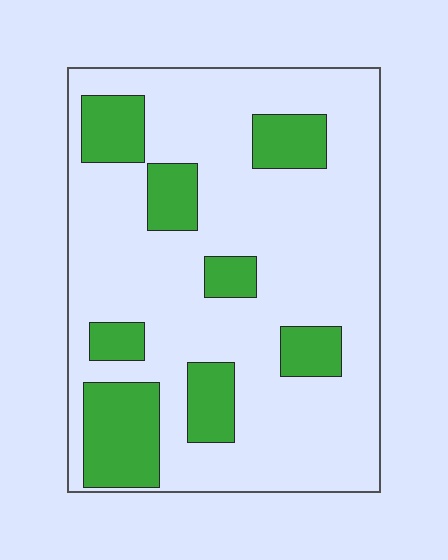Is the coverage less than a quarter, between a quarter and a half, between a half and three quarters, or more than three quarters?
Less than a quarter.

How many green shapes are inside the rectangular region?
8.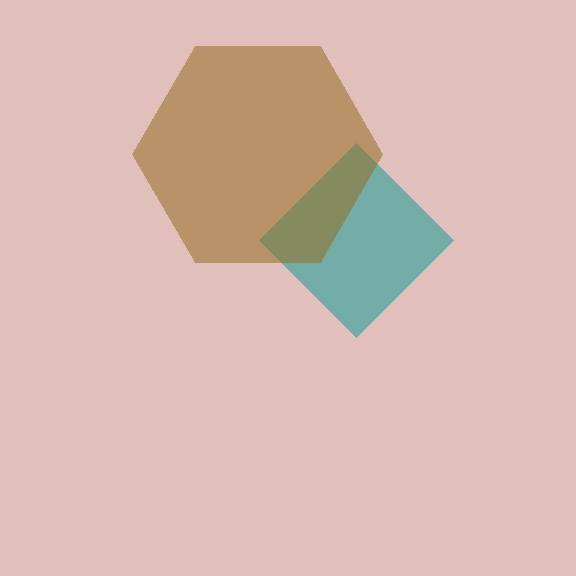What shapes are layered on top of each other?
The layered shapes are: a teal diamond, a brown hexagon.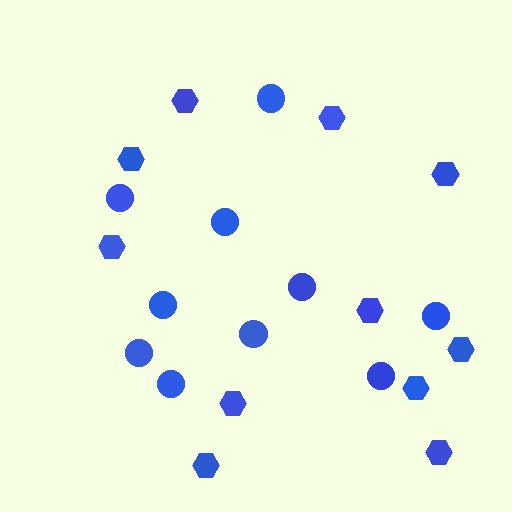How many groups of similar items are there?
There are 2 groups: one group of circles (10) and one group of hexagons (11).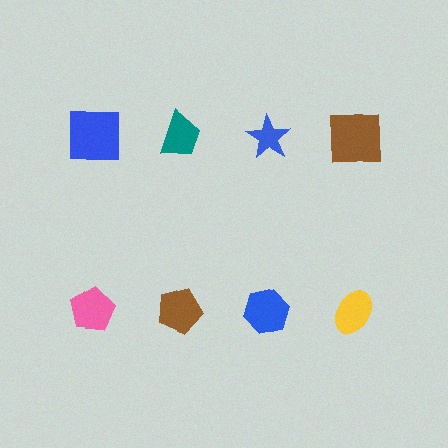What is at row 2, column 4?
A yellow ellipse.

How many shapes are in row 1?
4 shapes.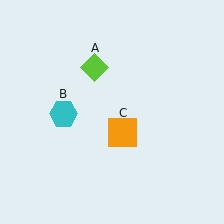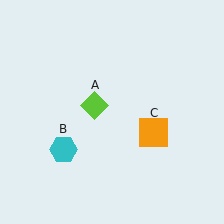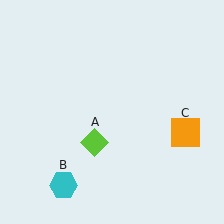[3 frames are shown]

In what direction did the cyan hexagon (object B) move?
The cyan hexagon (object B) moved down.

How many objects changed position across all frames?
3 objects changed position: lime diamond (object A), cyan hexagon (object B), orange square (object C).